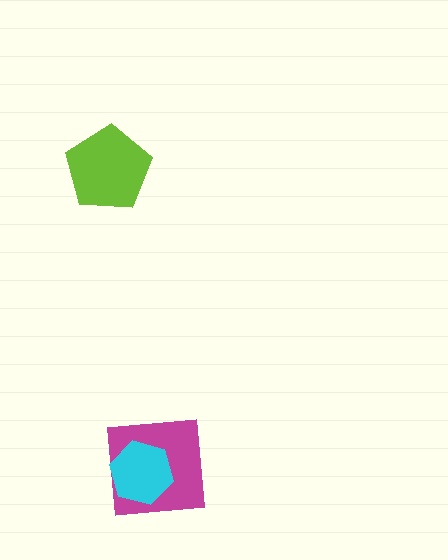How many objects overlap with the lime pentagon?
0 objects overlap with the lime pentagon.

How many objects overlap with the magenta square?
1 object overlaps with the magenta square.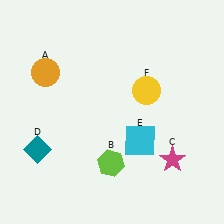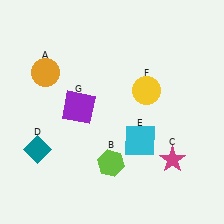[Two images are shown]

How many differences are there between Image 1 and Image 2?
There is 1 difference between the two images.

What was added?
A purple square (G) was added in Image 2.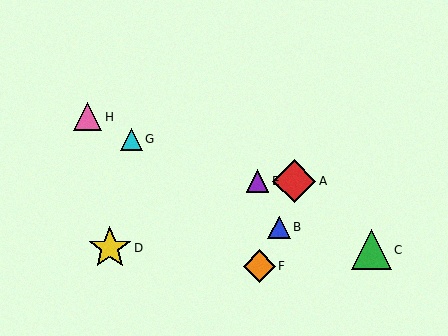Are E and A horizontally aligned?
Yes, both are at y≈181.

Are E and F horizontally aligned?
No, E is at y≈181 and F is at y≈266.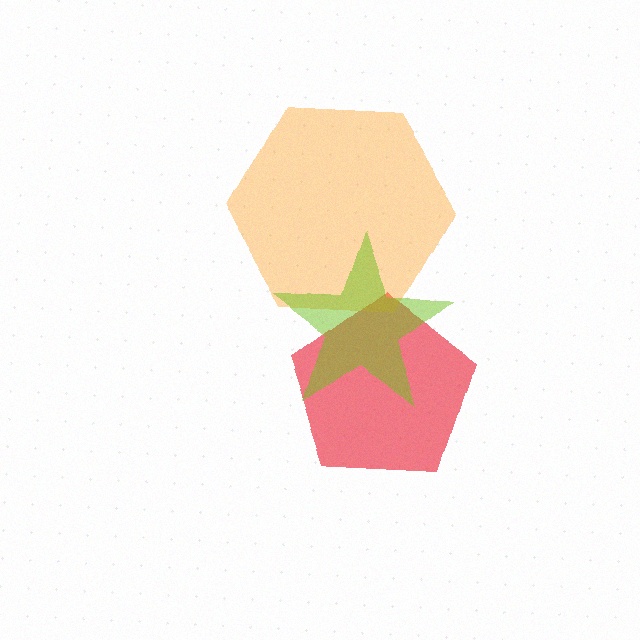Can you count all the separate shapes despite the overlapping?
Yes, there are 3 separate shapes.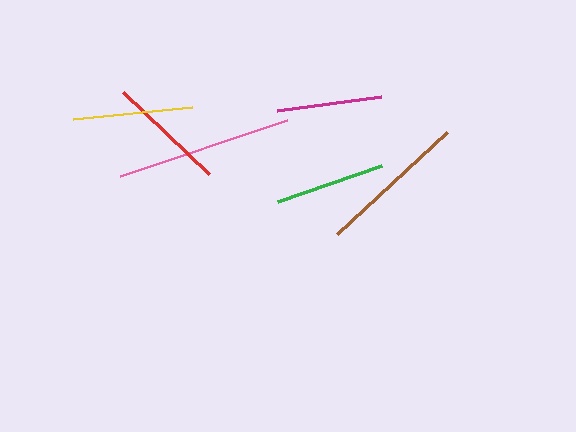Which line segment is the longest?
The pink line is the longest at approximately 176 pixels.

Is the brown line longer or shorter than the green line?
The brown line is longer than the green line.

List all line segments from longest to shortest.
From longest to shortest: pink, brown, yellow, red, green, magenta.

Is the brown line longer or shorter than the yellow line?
The brown line is longer than the yellow line.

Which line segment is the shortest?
The magenta line is the shortest at approximately 105 pixels.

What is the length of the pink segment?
The pink segment is approximately 176 pixels long.